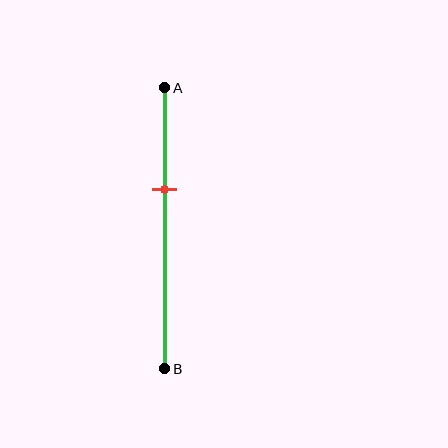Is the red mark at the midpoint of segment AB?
No, the mark is at about 35% from A, not at the 50% midpoint.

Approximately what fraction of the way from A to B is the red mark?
The red mark is approximately 35% of the way from A to B.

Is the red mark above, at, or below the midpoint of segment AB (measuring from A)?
The red mark is above the midpoint of segment AB.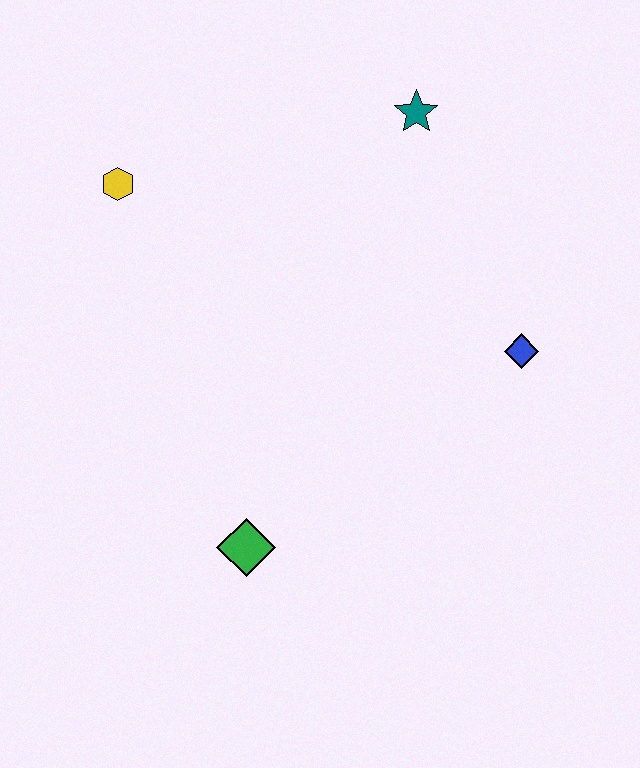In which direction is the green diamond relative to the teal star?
The green diamond is below the teal star.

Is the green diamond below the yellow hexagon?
Yes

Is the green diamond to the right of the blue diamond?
No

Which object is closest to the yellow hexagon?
The teal star is closest to the yellow hexagon.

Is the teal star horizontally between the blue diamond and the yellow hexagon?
Yes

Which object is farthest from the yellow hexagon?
The blue diamond is farthest from the yellow hexagon.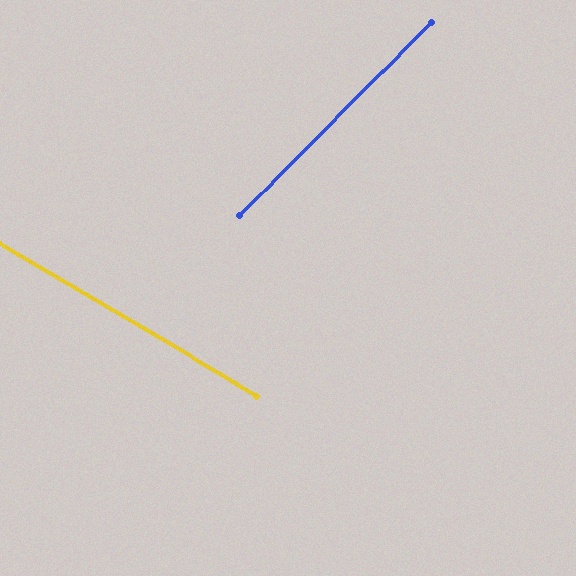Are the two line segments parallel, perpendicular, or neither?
Neither parallel nor perpendicular — they differ by about 76°.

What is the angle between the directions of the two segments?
Approximately 76 degrees.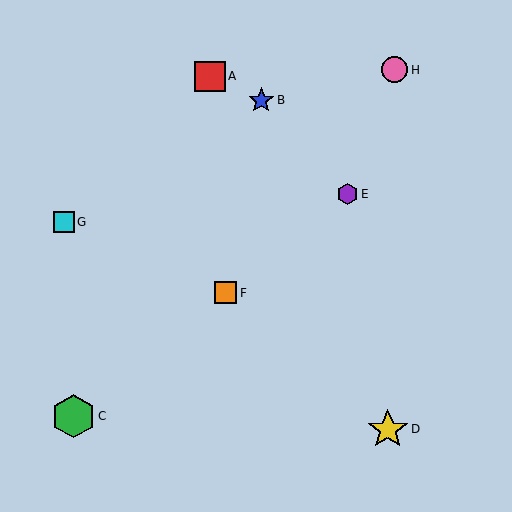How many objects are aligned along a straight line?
3 objects (C, E, F) are aligned along a straight line.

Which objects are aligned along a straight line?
Objects C, E, F are aligned along a straight line.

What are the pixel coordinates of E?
Object E is at (347, 194).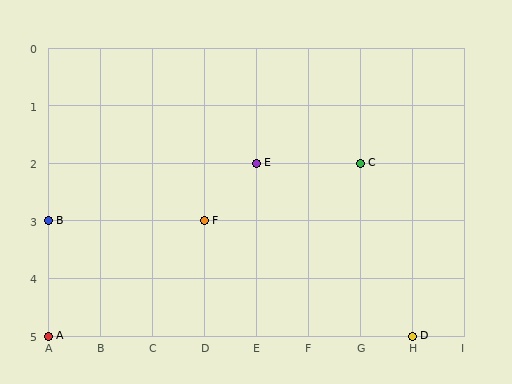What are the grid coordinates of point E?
Point E is at grid coordinates (E, 2).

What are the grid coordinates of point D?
Point D is at grid coordinates (H, 5).